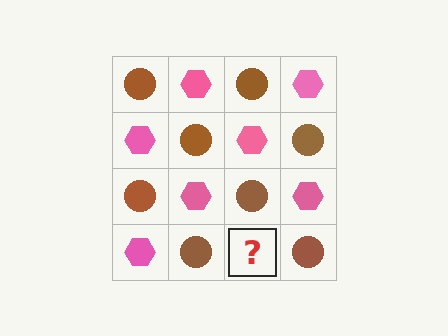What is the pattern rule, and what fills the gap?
The rule is that it alternates brown circle and pink hexagon in a checkerboard pattern. The gap should be filled with a pink hexagon.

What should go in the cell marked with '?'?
The missing cell should contain a pink hexagon.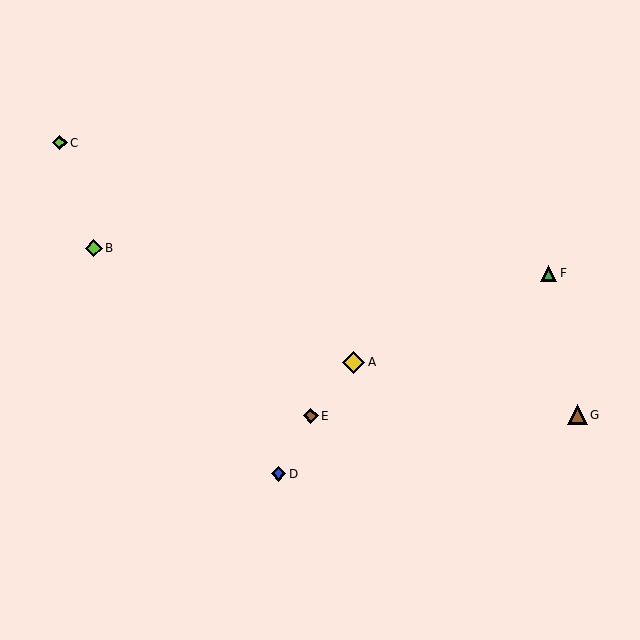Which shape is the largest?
The yellow diamond (labeled A) is the largest.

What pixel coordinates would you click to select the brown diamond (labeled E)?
Click at (311, 416) to select the brown diamond E.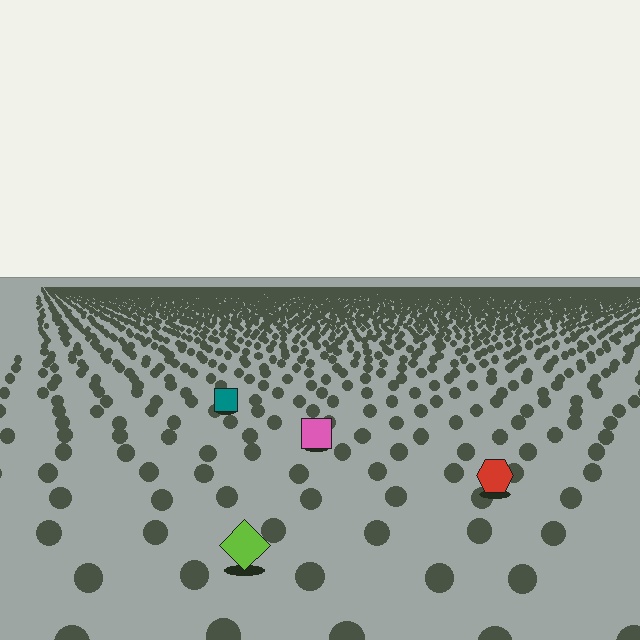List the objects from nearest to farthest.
From nearest to farthest: the lime diamond, the red hexagon, the pink square, the teal square.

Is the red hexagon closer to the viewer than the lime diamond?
No. The lime diamond is closer — you can tell from the texture gradient: the ground texture is coarser near it.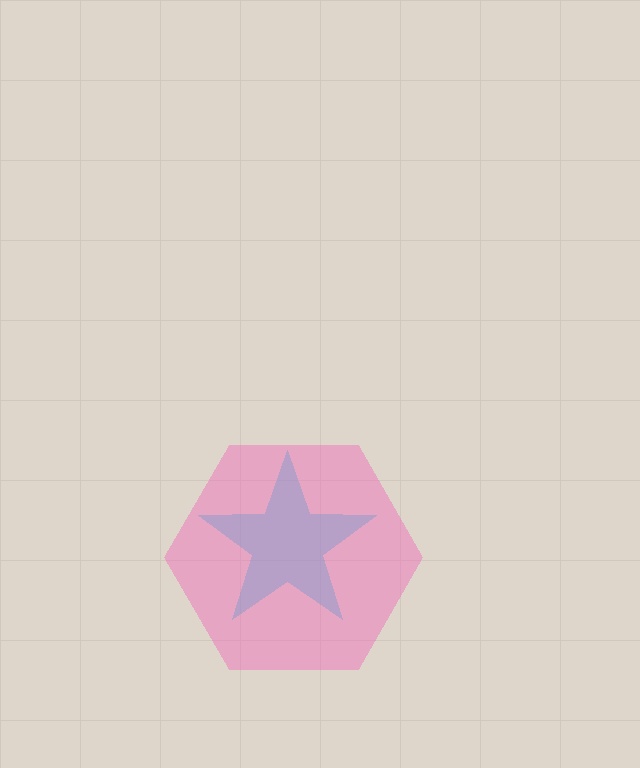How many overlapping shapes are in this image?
There are 2 overlapping shapes in the image.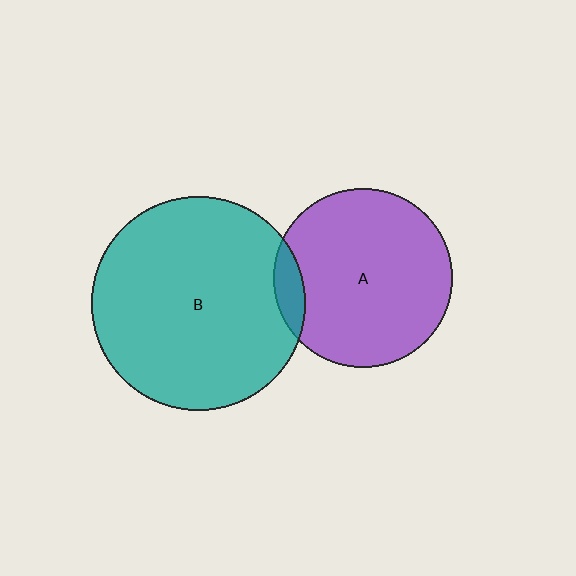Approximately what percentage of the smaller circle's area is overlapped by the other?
Approximately 10%.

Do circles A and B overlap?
Yes.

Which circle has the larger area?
Circle B (teal).